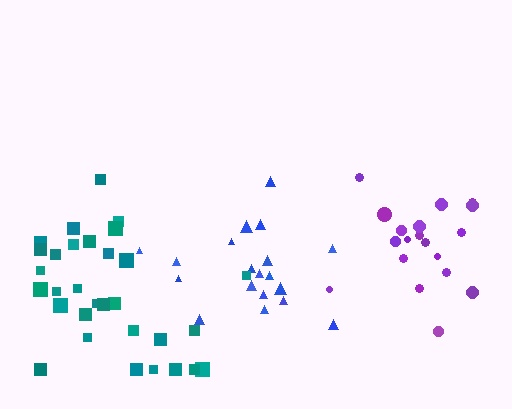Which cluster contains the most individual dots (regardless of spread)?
Teal (32).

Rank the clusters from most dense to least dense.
purple, blue, teal.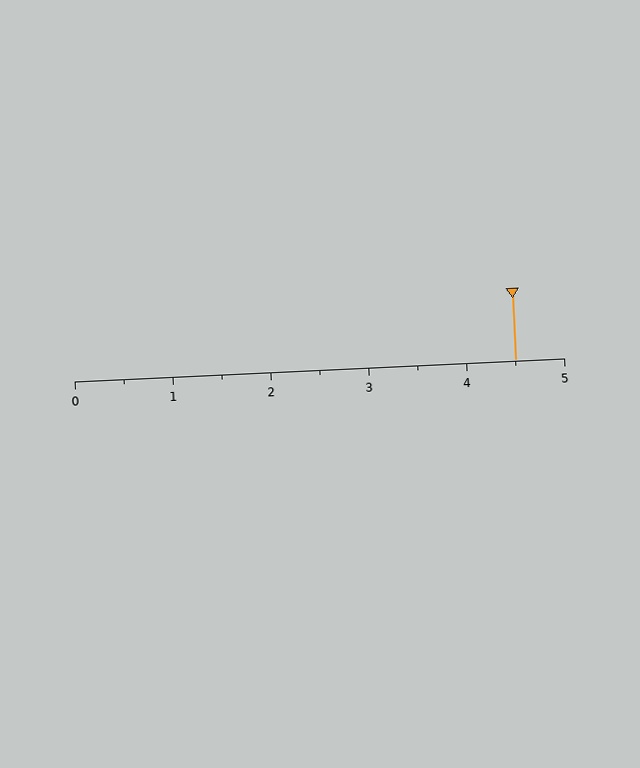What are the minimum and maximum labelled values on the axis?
The axis runs from 0 to 5.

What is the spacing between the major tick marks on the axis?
The major ticks are spaced 1 apart.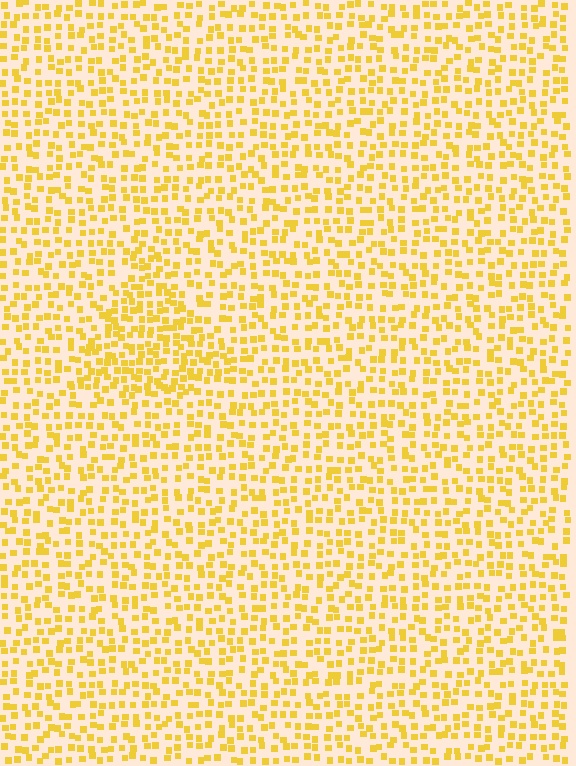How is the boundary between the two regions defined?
The boundary is defined by a change in element density (approximately 1.6x ratio). All elements are the same color, size, and shape.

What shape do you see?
I see a triangle.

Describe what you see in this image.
The image contains small yellow elements arranged at two different densities. A triangle-shaped region is visible where the elements are more densely packed than the surrounding area.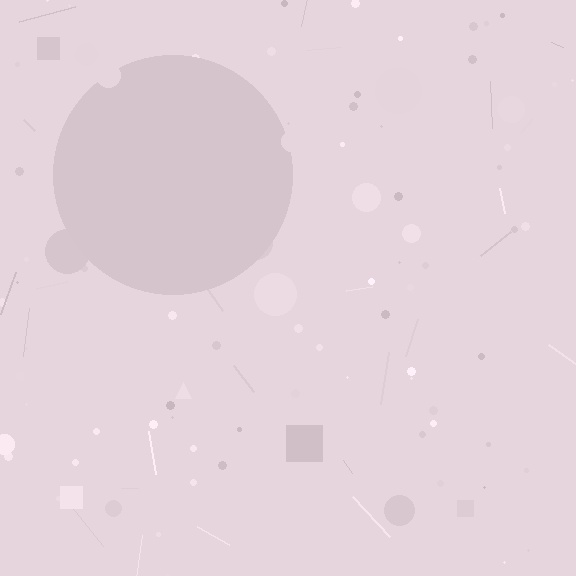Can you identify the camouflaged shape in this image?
The camouflaged shape is a circle.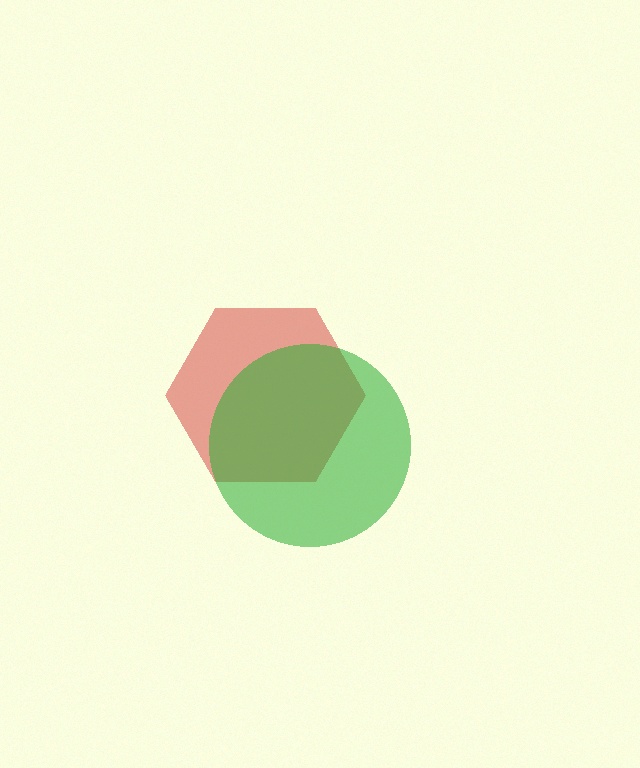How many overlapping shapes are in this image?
There are 2 overlapping shapes in the image.